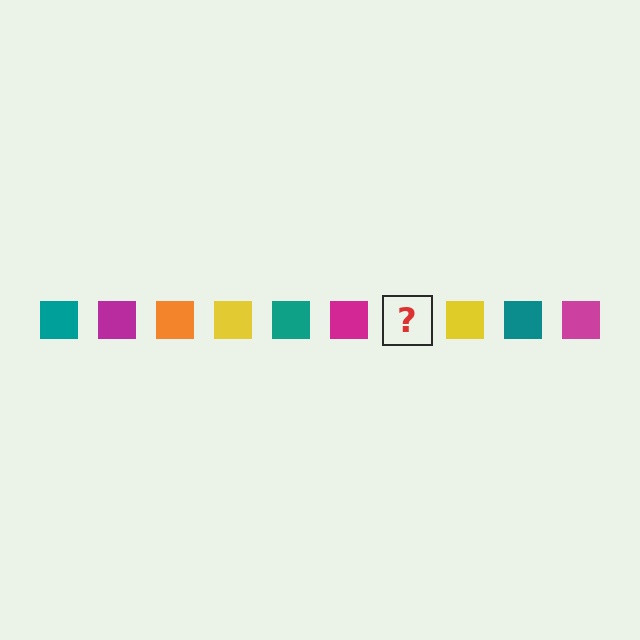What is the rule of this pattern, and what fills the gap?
The rule is that the pattern cycles through teal, magenta, orange, yellow squares. The gap should be filled with an orange square.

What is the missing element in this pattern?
The missing element is an orange square.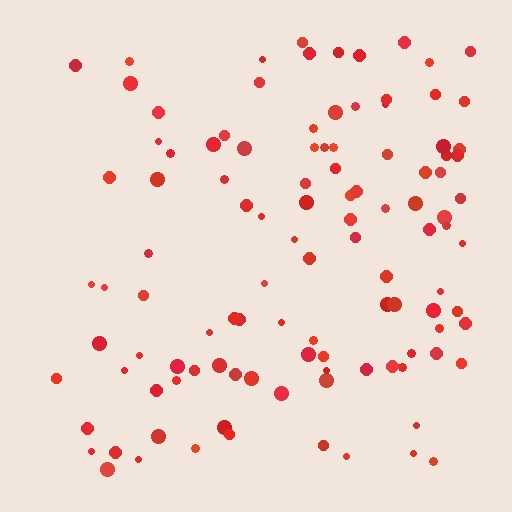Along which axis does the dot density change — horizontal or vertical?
Horizontal.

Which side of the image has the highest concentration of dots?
The right.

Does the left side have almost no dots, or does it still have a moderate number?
Still a moderate number, just noticeably fewer than the right.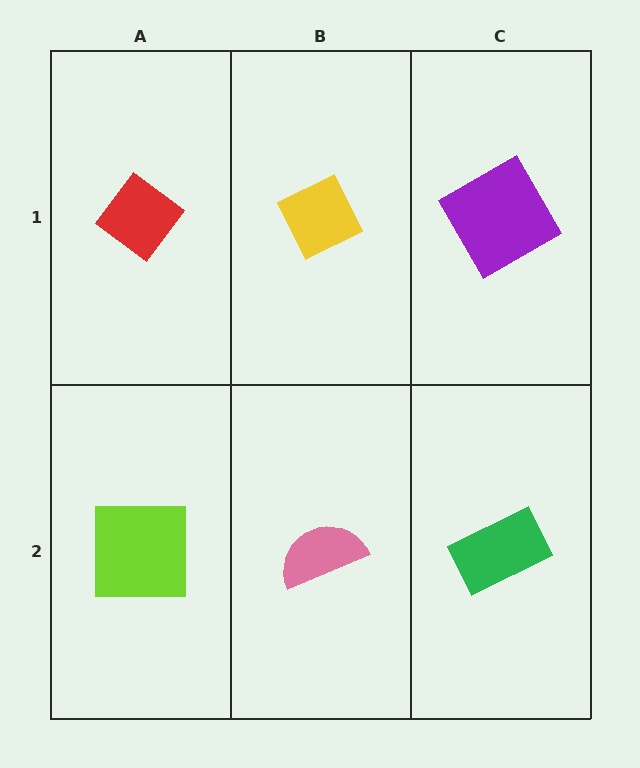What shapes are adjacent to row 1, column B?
A pink semicircle (row 2, column B), a red diamond (row 1, column A), a purple square (row 1, column C).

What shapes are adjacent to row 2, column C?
A purple square (row 1, column C), a pink semicircle (row 2, column B).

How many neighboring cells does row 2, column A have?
2.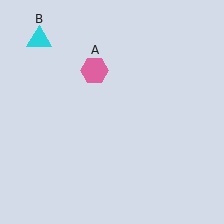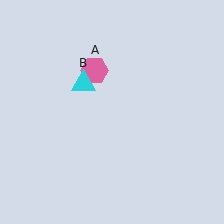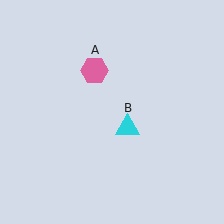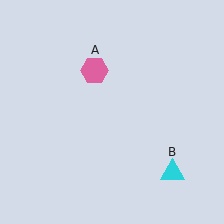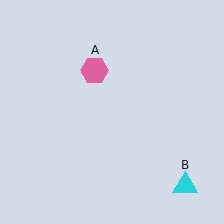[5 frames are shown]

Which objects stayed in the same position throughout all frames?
Pink hexagon (object A) remained stationary.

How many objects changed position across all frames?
1 object changed position: cyan triangle (object B).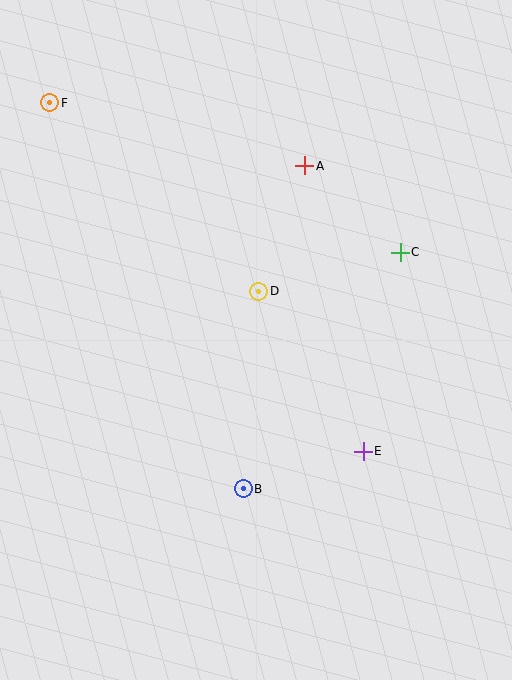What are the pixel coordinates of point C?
Point C is at (400, 253).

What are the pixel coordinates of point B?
Point B is at (243, 489).